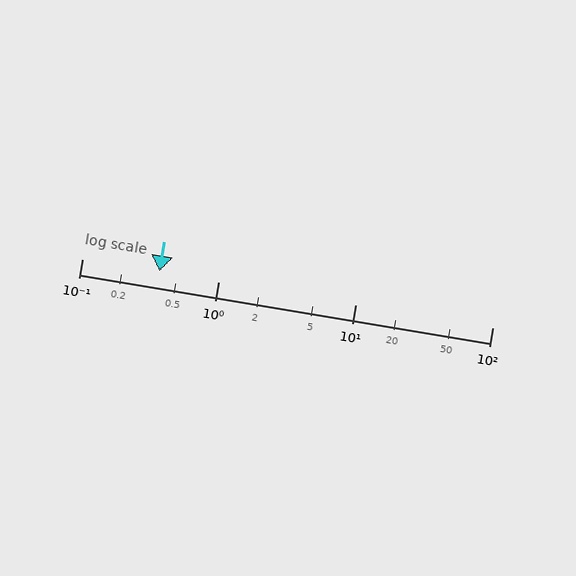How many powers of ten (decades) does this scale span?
The scale spans 3 decades, from 0.1 to 100.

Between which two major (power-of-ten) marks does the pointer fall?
The pointer is between 0.1 and 1.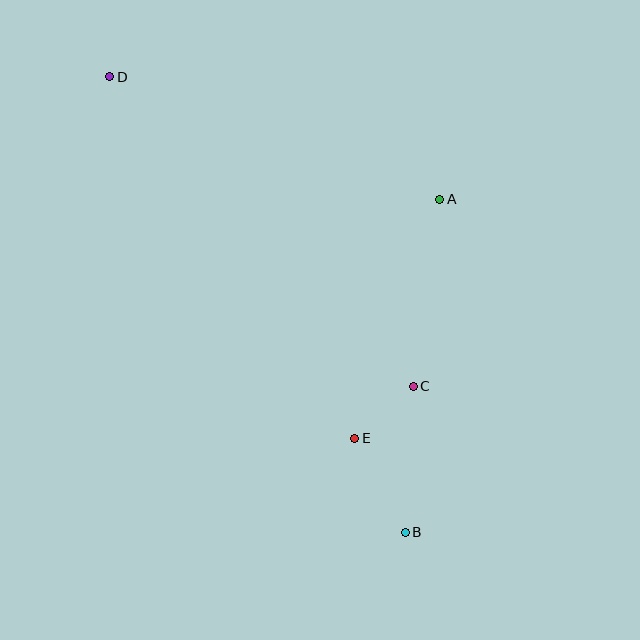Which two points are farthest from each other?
Points B and D are farthest from each other.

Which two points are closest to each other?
Points C and E are closest to each other.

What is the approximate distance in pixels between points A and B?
The distance between A and B is approximately 335 pixels.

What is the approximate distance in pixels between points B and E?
The distance between B and E is approximately 107 pixels.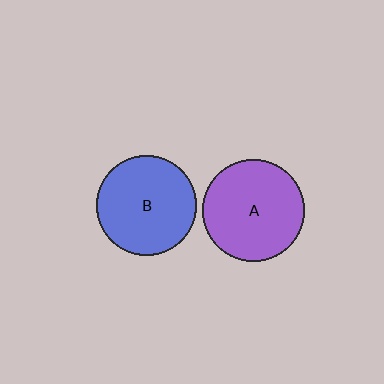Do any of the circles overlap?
No, none of the circles overlap.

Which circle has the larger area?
Circle A (purple).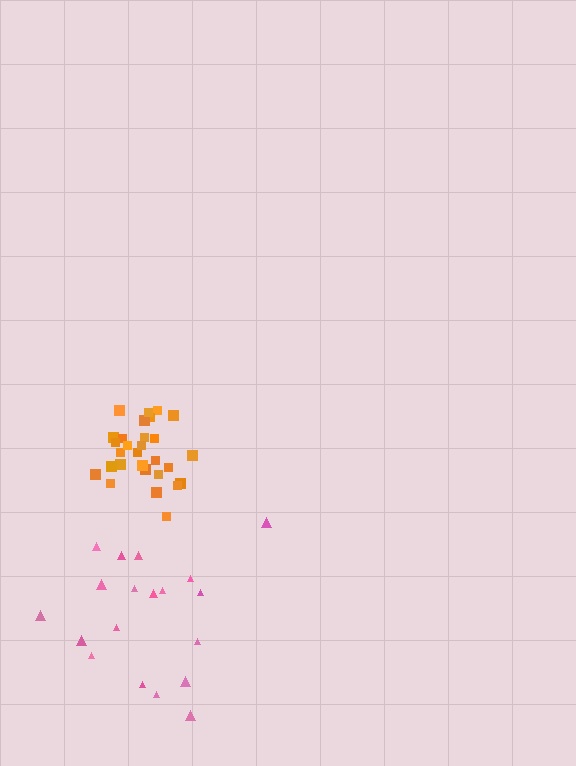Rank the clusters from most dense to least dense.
orange, pink.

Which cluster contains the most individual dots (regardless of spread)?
Orange (29).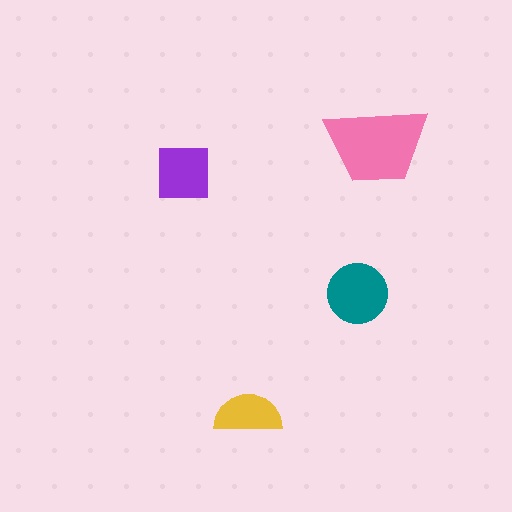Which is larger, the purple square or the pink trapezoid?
The pink trapezoid.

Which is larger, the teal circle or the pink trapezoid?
The pink trapezoid.